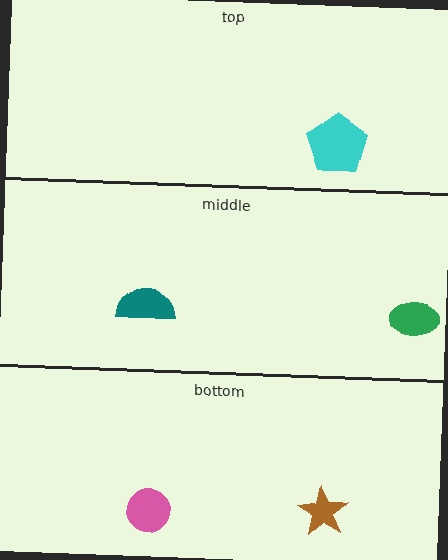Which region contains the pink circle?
The bottom region.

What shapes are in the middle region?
The teal semicircle, the green ellipse.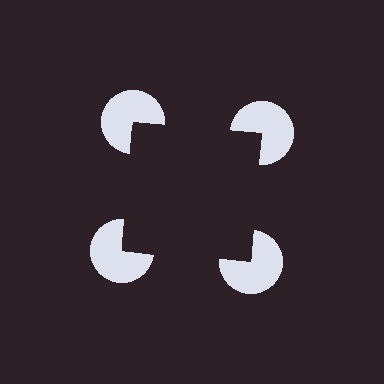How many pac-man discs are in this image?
There are 4 — one at each vertex of the illusory square.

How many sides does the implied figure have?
4 sides.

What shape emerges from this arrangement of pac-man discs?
An illusory square — its edges are inferred from the aligned wedge cuts in the pac-man discs, not physically drawn.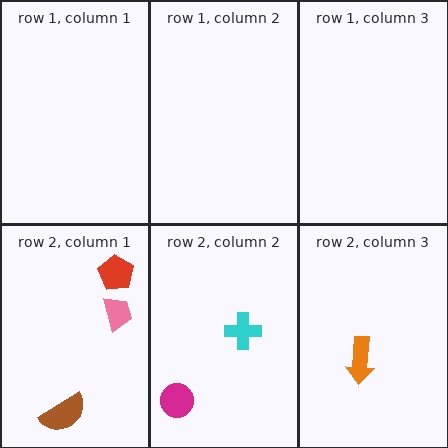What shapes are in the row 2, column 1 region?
The pink trapezoid, the brown semicircle, the red pentagon.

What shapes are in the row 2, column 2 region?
The magenta circle, the cyan cross.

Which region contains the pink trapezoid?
The row 2, column 1 region.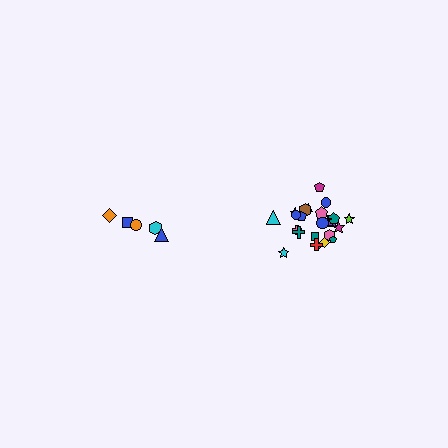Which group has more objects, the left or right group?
The right group.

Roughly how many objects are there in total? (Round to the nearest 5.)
Roughly 30 objects in total.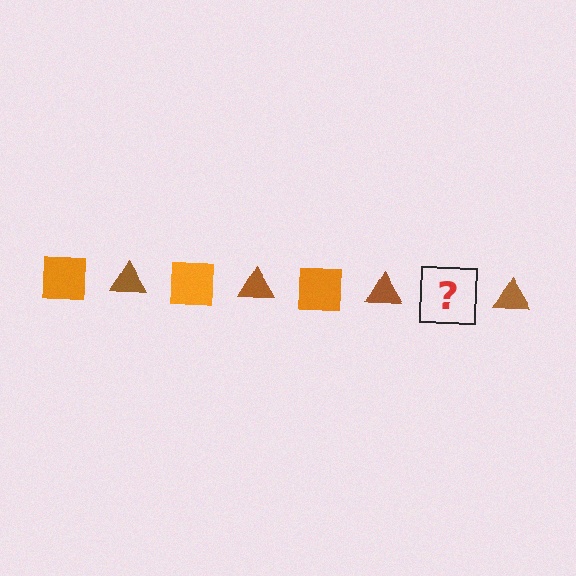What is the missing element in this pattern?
The missing element is an orange square.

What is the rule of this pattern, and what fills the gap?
The rule is that the pattern alternates between orange square and brown triangle. The gap should be filled with an orange square.